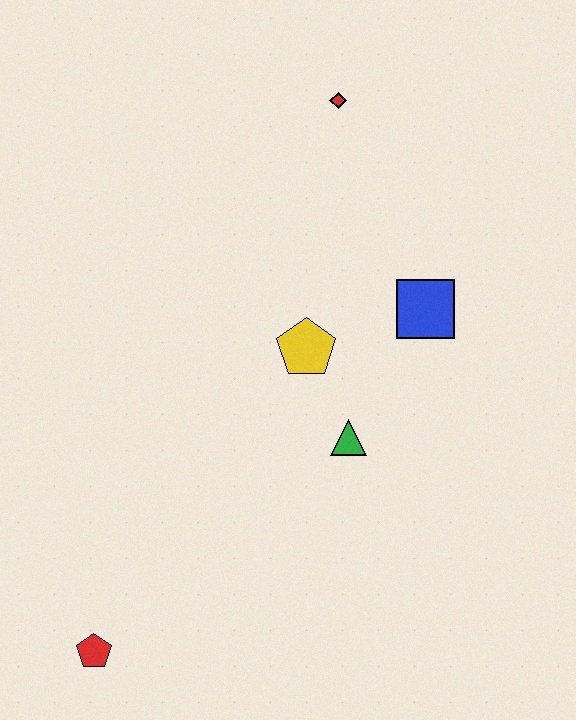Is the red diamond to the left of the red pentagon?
No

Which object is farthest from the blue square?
The red pentagon is farthest from the blue square.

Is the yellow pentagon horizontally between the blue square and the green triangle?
No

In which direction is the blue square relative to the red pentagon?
The blue square is above the red pentagon.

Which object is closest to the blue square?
The yellow pentagon is closest to the blue square.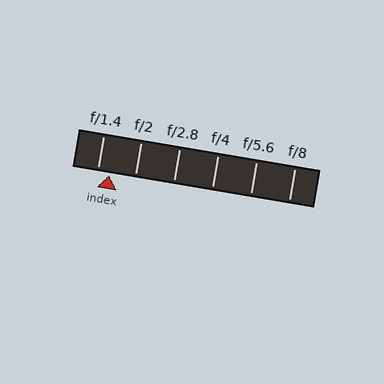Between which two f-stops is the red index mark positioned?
The index mark is between f/1.4 and f/2.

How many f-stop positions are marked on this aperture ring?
There are 6 f-stop positions marked.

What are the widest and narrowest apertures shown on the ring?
The widest aperture shown is f/1.4 and the narrowest is f/8.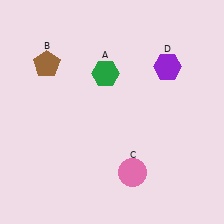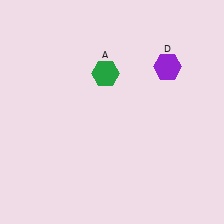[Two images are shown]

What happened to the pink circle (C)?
The pink circle (C) was removed in Image 2. It was in the bottom-right area of Image 1.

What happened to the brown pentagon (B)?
The brown pentagon (B) was removed in Image 2. It was in the top-left area of Image 1.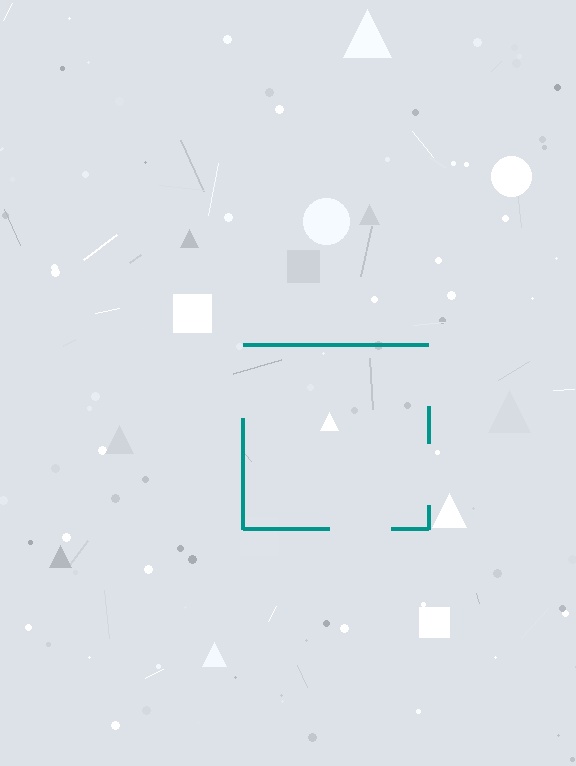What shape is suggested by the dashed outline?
The dashed outline suggests a square.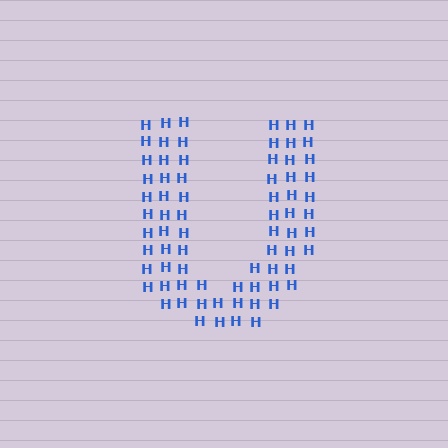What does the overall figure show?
The overall figure shows the letter U.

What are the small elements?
The small elements are letter H's.